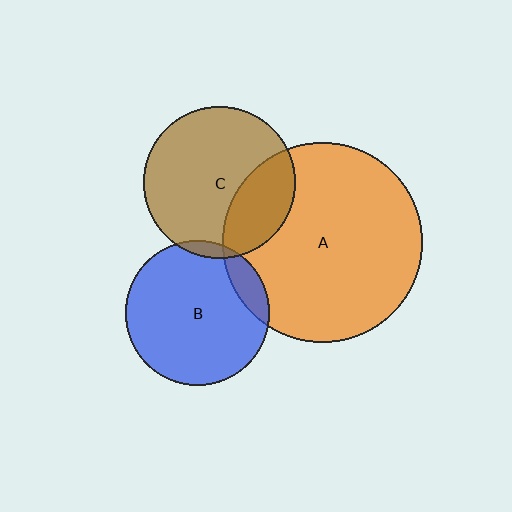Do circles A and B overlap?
Yes.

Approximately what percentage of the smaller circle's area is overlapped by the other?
Approximately 10%.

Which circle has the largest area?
Circle A (orange).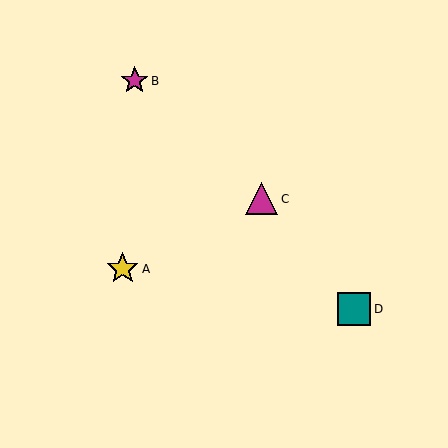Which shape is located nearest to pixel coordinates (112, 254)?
The yellow star (labeled A) at (123, 269) is nearest to that location.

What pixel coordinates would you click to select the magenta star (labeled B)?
Click at (135, 81) to select the magenta star B.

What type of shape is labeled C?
Shape C is a magenta triangle.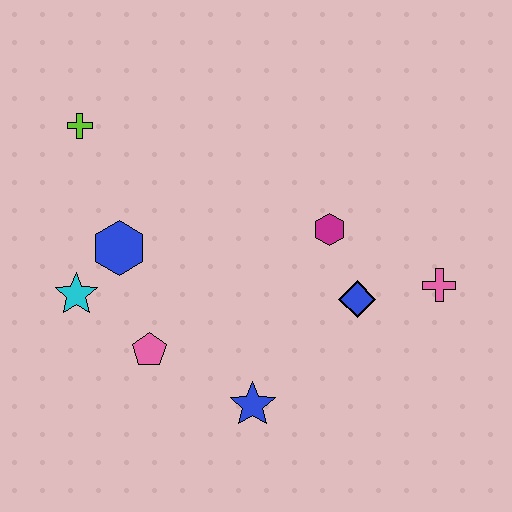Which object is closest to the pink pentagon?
The cyan star is closest to the pink pentagon.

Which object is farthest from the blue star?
The lime cross is farthest from the blue star.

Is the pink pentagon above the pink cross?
No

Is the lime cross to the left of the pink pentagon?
Yes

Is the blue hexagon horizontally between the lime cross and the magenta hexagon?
Yes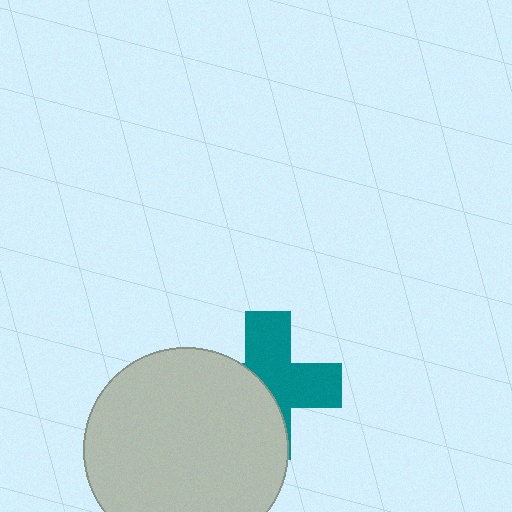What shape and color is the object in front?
The object in front is a light gray circle.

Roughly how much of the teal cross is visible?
About half of it is visible (roughly 53%).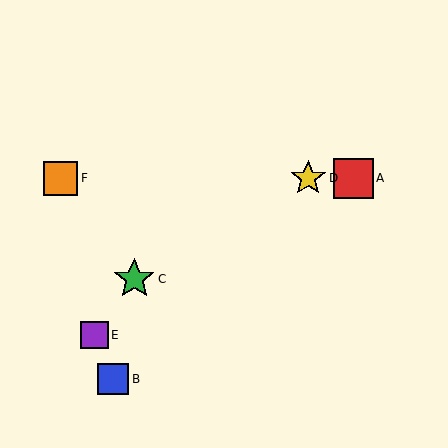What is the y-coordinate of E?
Object E is at y≈335.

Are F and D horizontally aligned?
Yes, both are at y≈178.